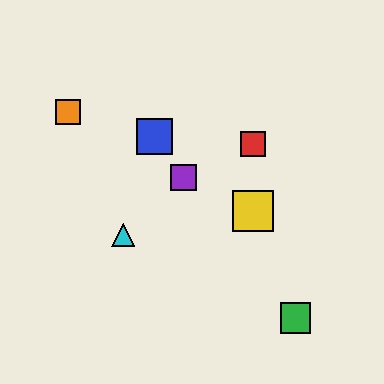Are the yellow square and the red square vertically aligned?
Yes, both are at x≈253.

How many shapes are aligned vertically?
2 shapes (the red square, the yellow square) are aligned vertically.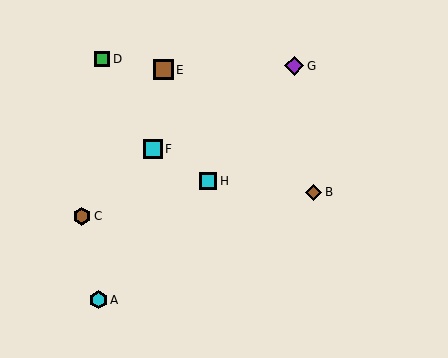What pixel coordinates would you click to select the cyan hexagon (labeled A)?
Click at (98, 300) to select the cyan hexagon A.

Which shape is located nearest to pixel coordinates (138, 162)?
The cyan square (labeled F) at (153, 149) is nearest to that location.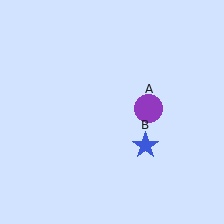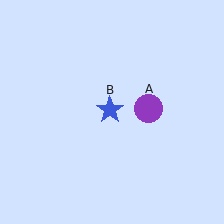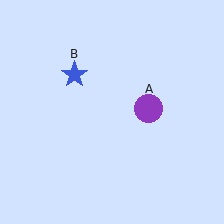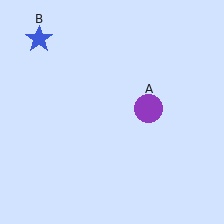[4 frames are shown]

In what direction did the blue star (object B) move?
The blue star (object B) moved up and to the left.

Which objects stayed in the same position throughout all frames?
Purple circle (object A) remained stationary.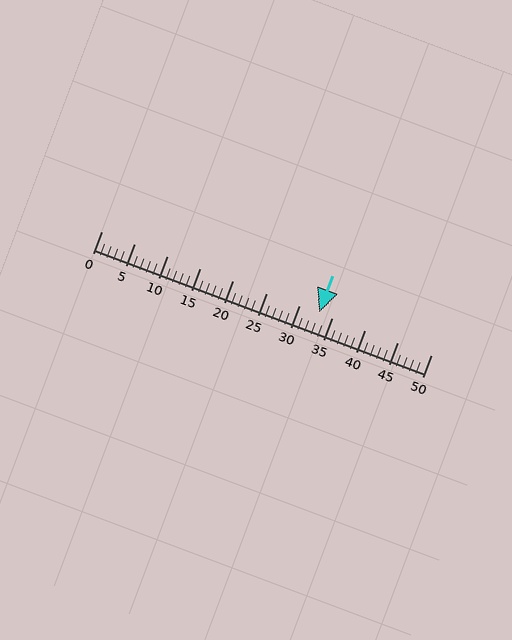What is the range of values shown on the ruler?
The ruler shows values from 0 to 50.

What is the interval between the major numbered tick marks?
The major tick marks are spaced 5 units apart.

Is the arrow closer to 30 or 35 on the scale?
The arrow is closer to 35.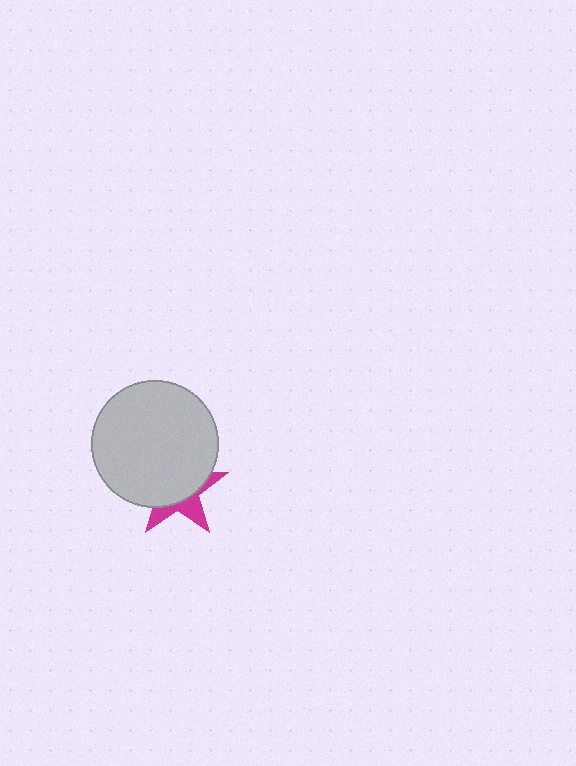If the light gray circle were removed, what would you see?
You would see the complete magenta star.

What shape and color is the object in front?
The object in front is a light gray circle.